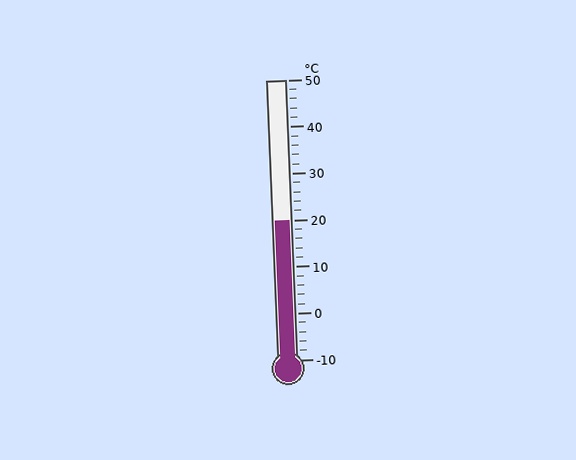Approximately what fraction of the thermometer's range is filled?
The thermometer is filled to approximately 50% of its range.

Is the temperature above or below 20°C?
The temperature is at 20°C.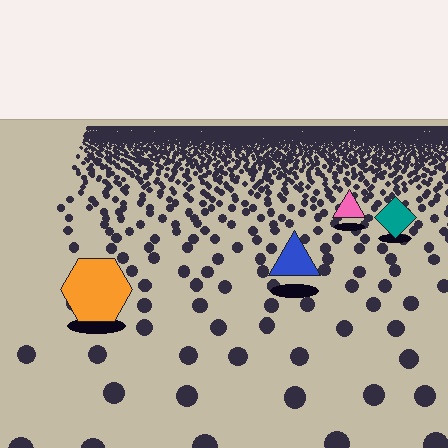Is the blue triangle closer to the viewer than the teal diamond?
Yes. The blue triangle is closer — you can tell from the texture gradient: the ground texture is coarser near it.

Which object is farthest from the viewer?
The pink triangle is farthest from the viewer. It appears smaller and the ground texture around it is denser.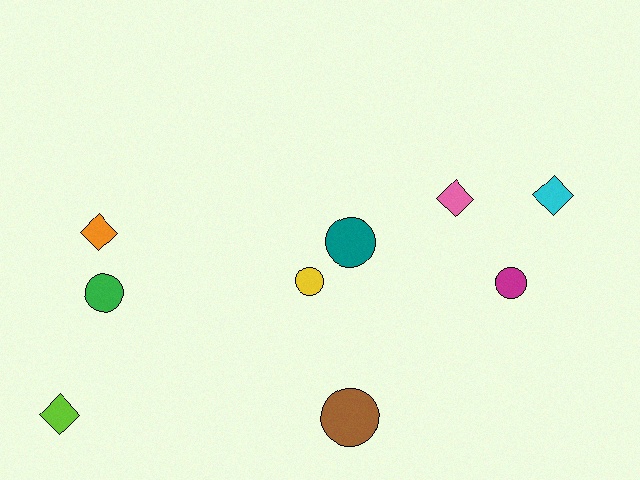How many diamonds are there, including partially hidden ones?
There are 4 diamonds.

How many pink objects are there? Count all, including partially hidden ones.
There is 1 pink object.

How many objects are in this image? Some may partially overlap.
There are 9 objects.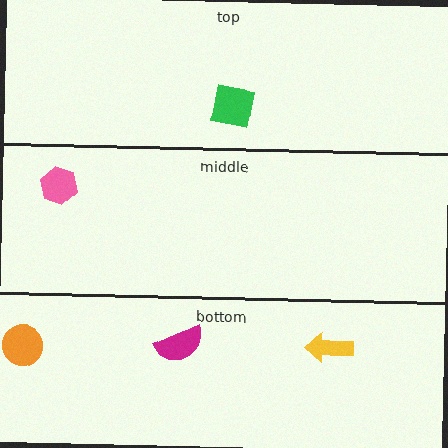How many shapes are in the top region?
1.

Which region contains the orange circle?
The bottom region.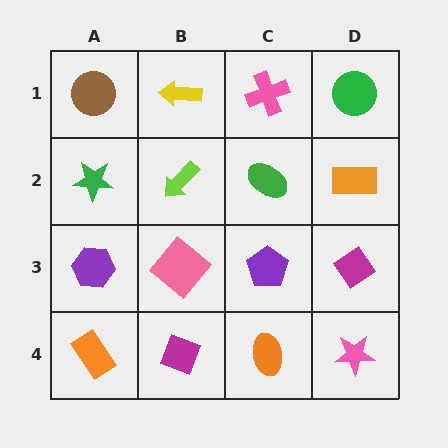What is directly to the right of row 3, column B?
A purple pentagon.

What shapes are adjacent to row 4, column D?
A magenta diamond (row 3, column D), an orange ellipse (row 4, column C).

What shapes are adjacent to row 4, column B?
A pink diamond (row 3, column B), an orange rectangle (row 4, column A), an orange ellipse (row 4, column C).